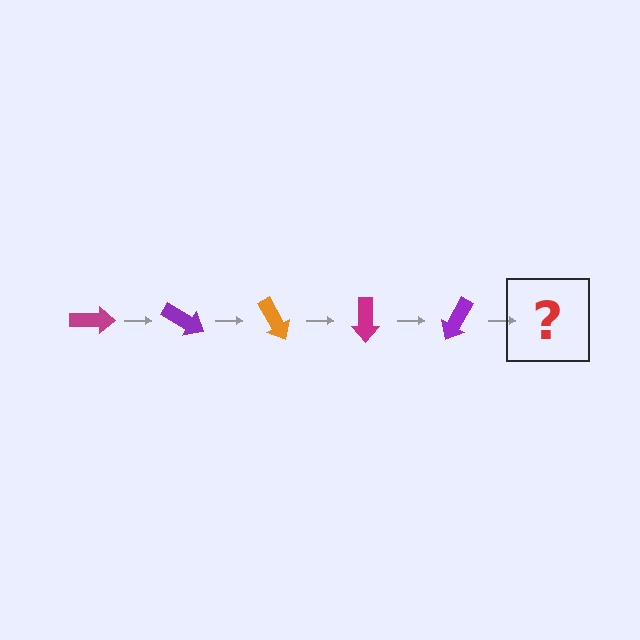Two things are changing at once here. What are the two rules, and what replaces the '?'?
The two rules are that it rotates 30 degrees each step and the color cycles through magenta, purple, and orange. The '?' should be an orange arrow, rotated 150 degrees from the start.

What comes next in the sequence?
The next element should be an orange arrow, rotated 150 degrees from the start.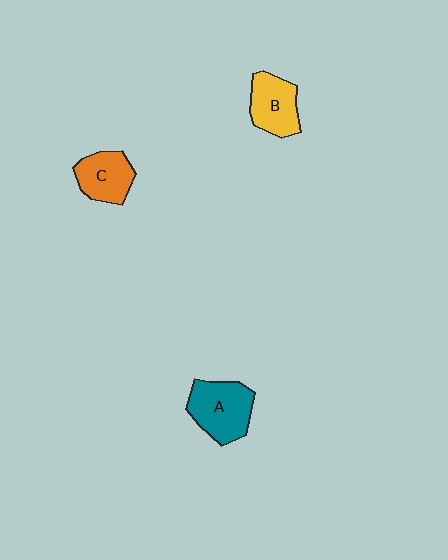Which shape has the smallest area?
Shape C (orange).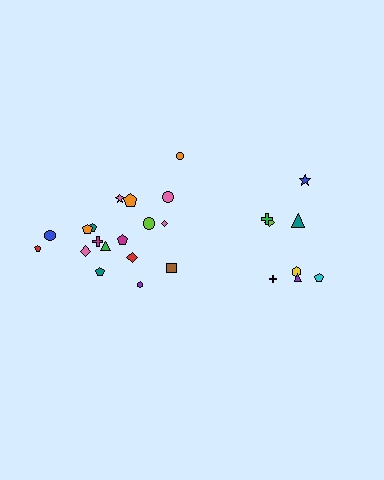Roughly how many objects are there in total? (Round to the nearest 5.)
Roughly 25 objects in total.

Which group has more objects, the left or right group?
The left group.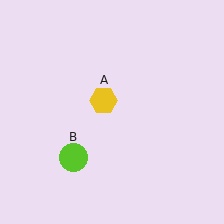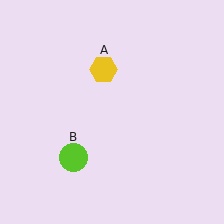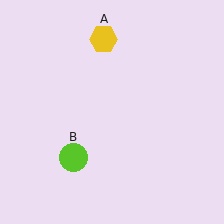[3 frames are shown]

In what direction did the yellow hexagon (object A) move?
The yellow hexagon (object A) moved up.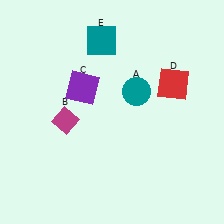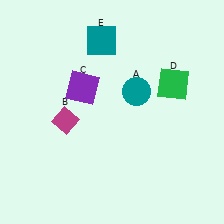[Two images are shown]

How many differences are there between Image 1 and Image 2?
There is 1 difference between the two images.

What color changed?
The square (D) changed from red in Image 1 to green in Image 2.